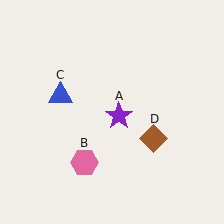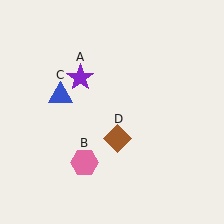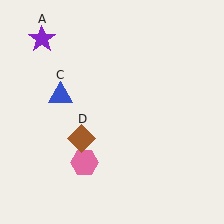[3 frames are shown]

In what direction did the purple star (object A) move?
The purple star (object A) moved up and to the left.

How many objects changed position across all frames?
2 objects changed position: purple star (object A), brown diamond (object D).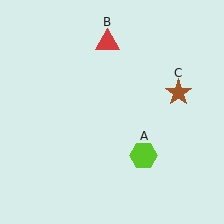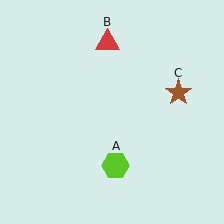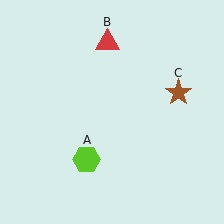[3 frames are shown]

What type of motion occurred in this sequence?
The lime hexagon (object A) rotated clockwise around the center of the scene.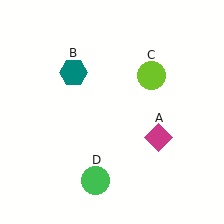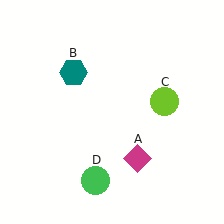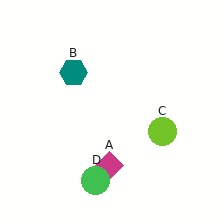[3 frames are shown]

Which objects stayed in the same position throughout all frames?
Teal hexagon (object B) and green circle (object D) remained stationary.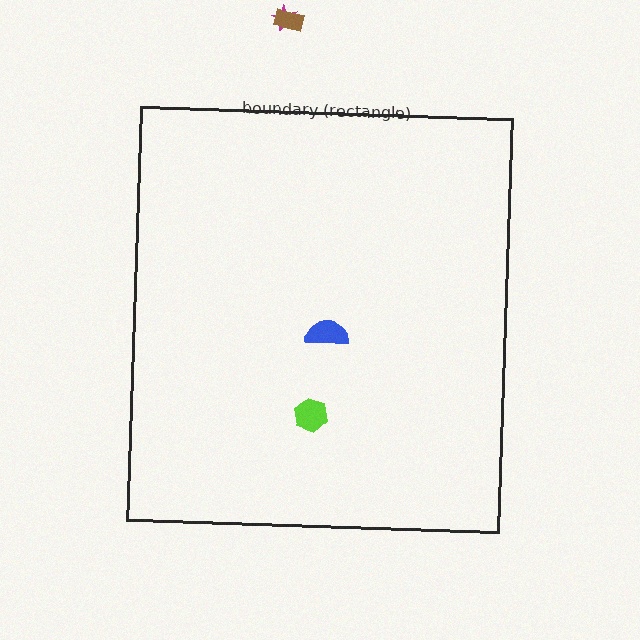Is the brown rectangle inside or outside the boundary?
Outside.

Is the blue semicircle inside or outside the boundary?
Inside.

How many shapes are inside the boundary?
2 inside, 2 outside.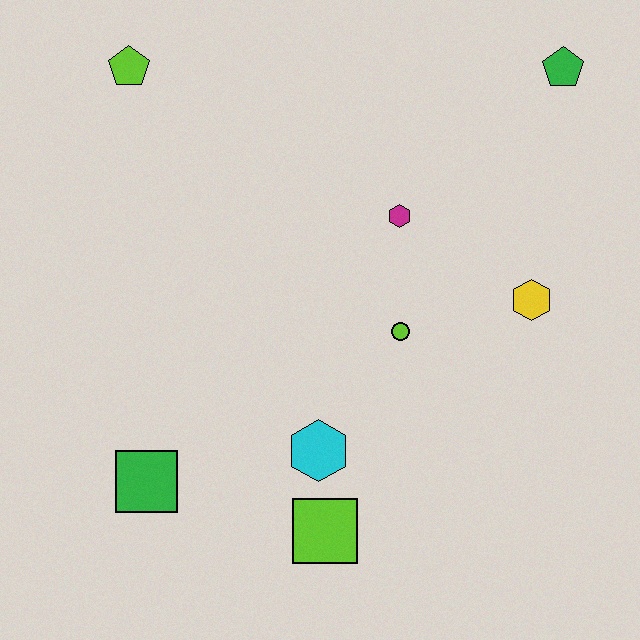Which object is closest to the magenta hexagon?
The lime circle is closest to the magenta hexagon.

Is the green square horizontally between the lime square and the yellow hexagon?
No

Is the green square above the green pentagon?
No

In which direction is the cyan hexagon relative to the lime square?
The cyan hexagon is above the lime square.